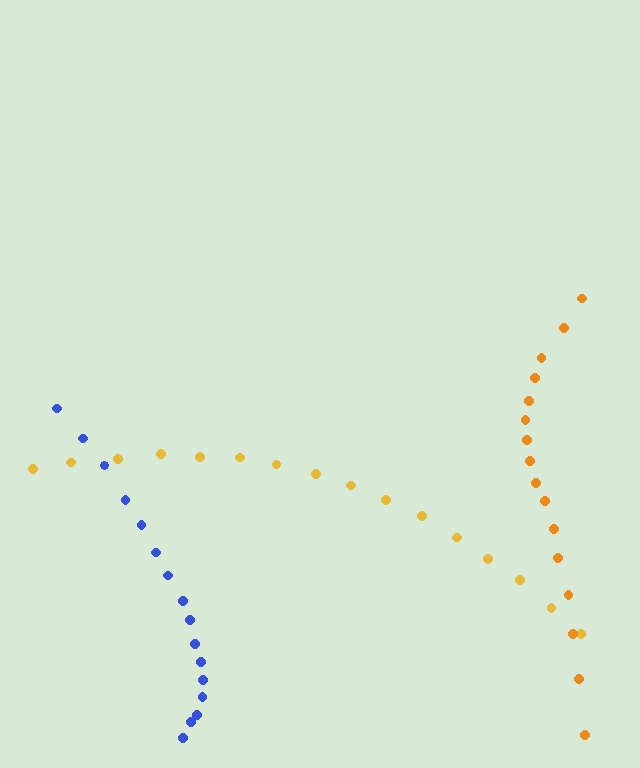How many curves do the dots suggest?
There are 3 distinct paths.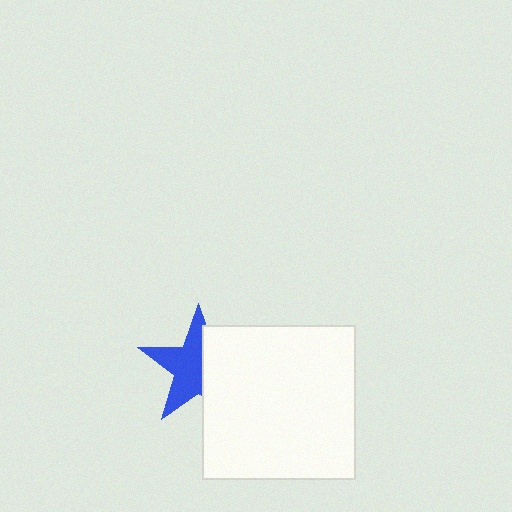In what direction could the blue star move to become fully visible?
The blue star could move left. That would shift it out from behind the white square entirely.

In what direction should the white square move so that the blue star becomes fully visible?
The white square should move right. That is the shortest direction to clear the overlap and leave the blue star fully visible.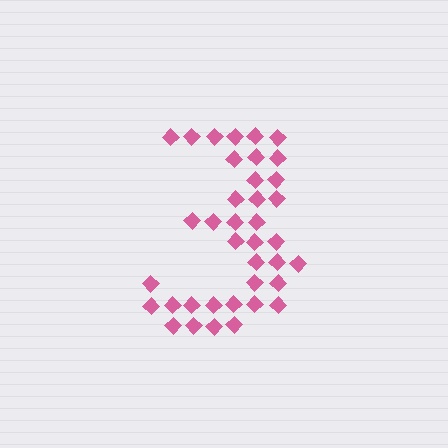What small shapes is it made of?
It is made of small diamonds.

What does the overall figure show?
The overall figure shows the digit 3.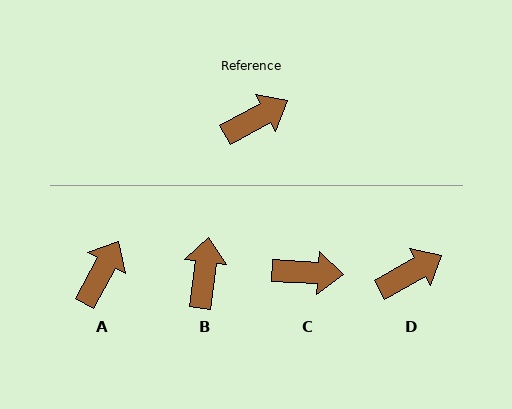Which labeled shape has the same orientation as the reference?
D.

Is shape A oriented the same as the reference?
No, it is off by about 32 degrees.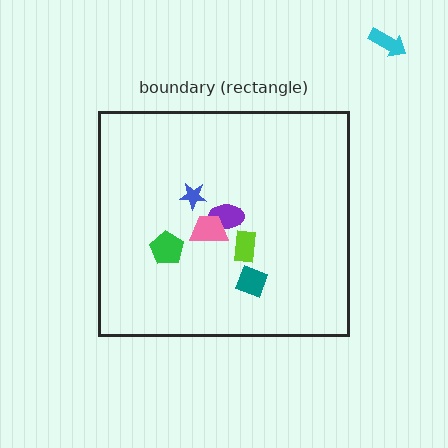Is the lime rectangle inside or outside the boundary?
Inside.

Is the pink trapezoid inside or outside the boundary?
Inside.